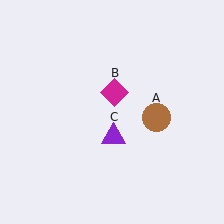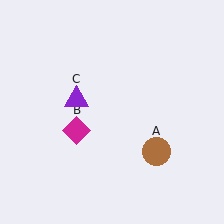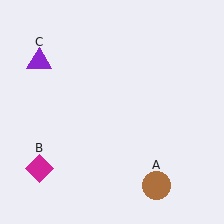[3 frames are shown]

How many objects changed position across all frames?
3 objects changed position: brown circle (object A), magenta diamond (object B), purple triangle (object C).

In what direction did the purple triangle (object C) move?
The purple triangle (object C) moved up and to the left.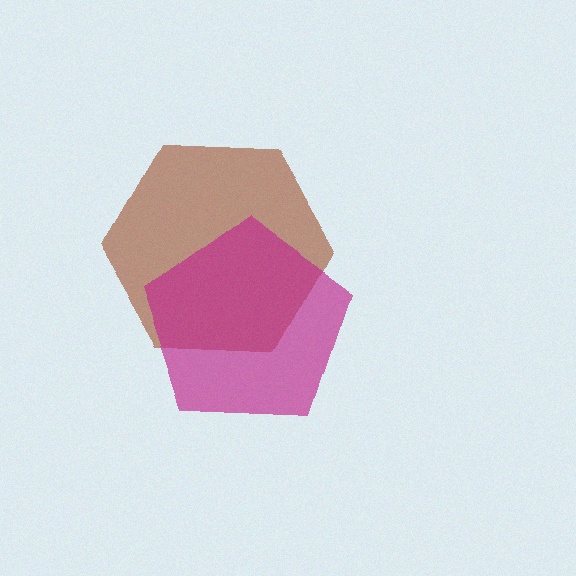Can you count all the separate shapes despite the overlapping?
Yes, there are 2 separate shapes.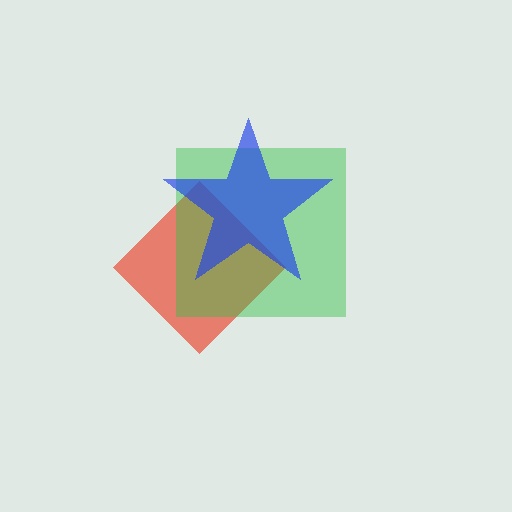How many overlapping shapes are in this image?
There are 3 overlapping shapes in the image.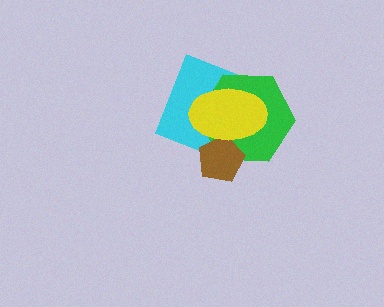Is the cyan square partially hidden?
Yes, it is partially covered by another shape.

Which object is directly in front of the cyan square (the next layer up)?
The green hexagon is directly in front of the cyan square.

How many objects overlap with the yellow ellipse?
3 objects overlap with the yellow ellipse.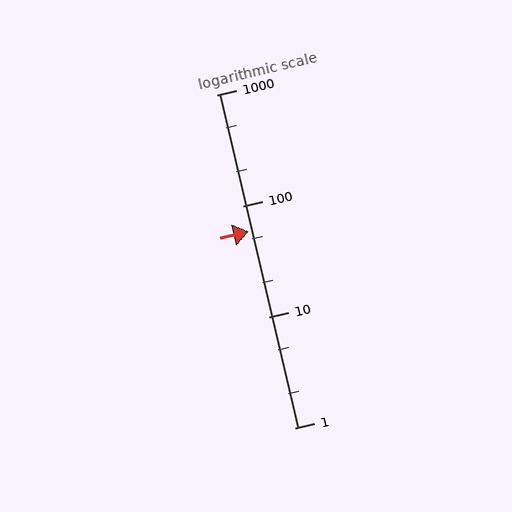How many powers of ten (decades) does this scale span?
The scale spans 3 decades, from 1 to 1000.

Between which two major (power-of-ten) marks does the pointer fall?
The pointer is between 10 and 100.